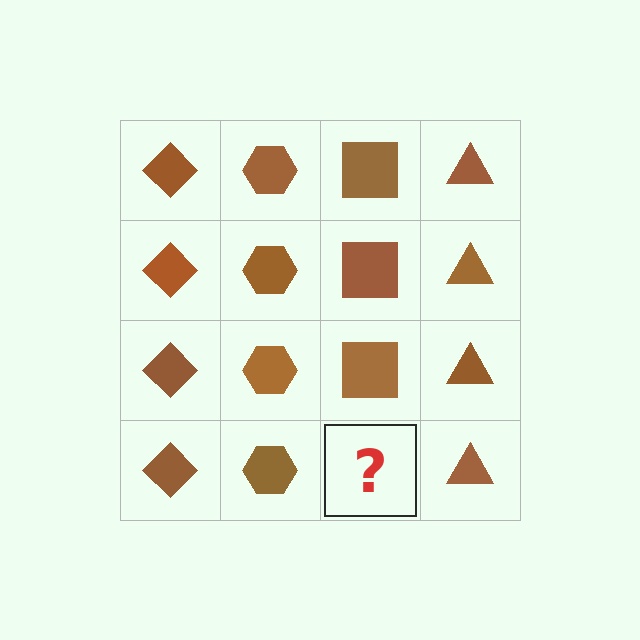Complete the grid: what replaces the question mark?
The question mark should be replaced with a brown square.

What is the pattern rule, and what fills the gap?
The rule is that each column has a consistent shape. The gap should be filled with a brown square.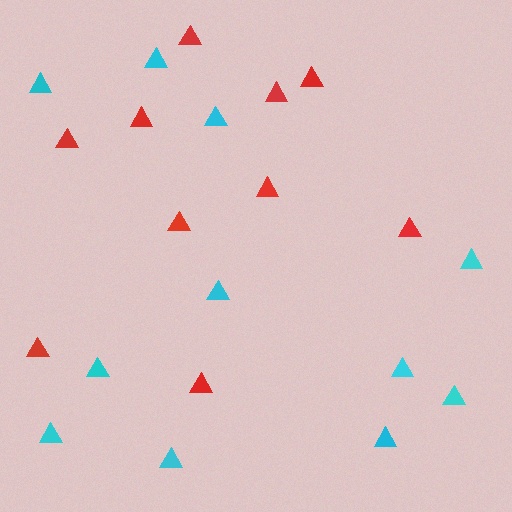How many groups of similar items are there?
There are 2 groups: one group of cyan triangles (11) and one group of red triangles (10).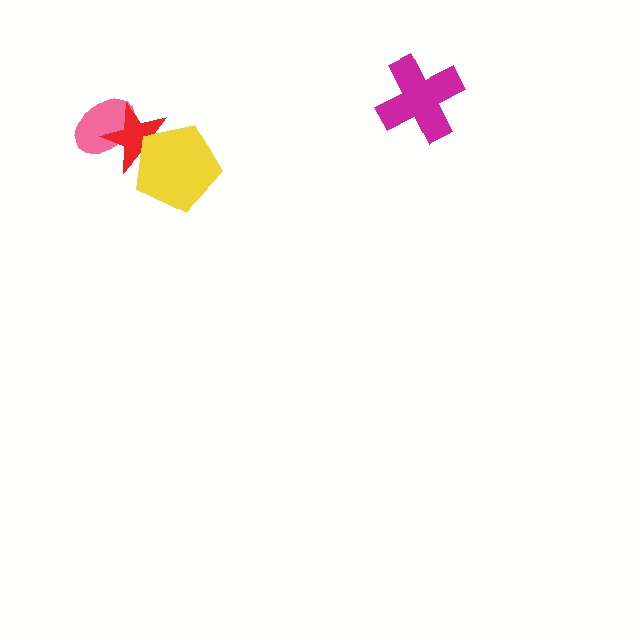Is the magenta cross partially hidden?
No, no other shape covers it.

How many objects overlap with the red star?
2 objects overlap with the red star.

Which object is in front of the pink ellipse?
The red star is in front of the pink ellipse.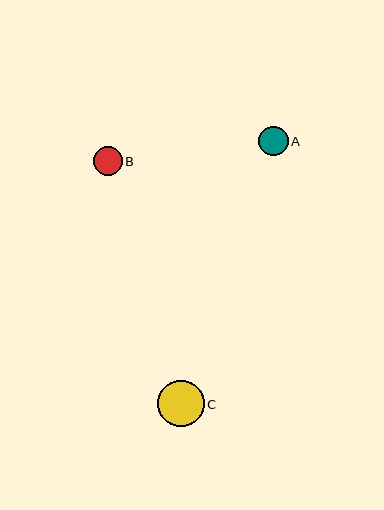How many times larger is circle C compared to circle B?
Circle C is approximately 1.6 times the size of circle B.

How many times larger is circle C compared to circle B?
Circle C is approximately 1.6 times the size of circle B.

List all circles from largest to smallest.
From largest to smallest: C, A, B.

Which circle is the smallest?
Circle B is the smallest with a size of approximately 29 pixels.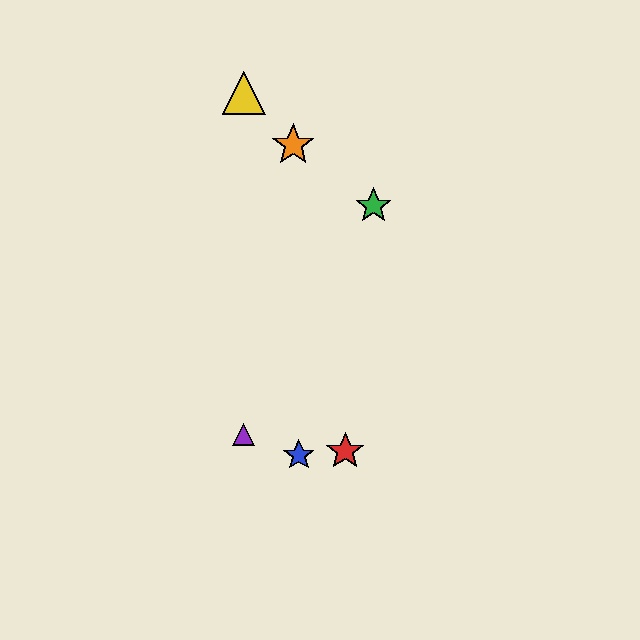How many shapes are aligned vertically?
2 shapes (the yellow triangle, the purple triangle) are aligned vertically.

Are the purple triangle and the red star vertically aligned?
No, the purple triangle is at x≈244 and the red star is at x≈345.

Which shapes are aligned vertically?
The yellow triangle, the purple triangle are aligned vertically.